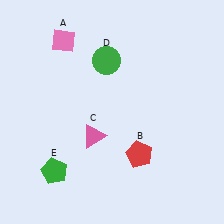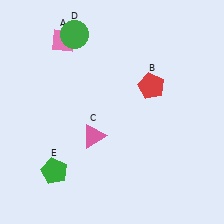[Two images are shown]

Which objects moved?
The objects that moved are: the red pentagon (B), the green circle (D).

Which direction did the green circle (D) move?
The green circle (D) moved left.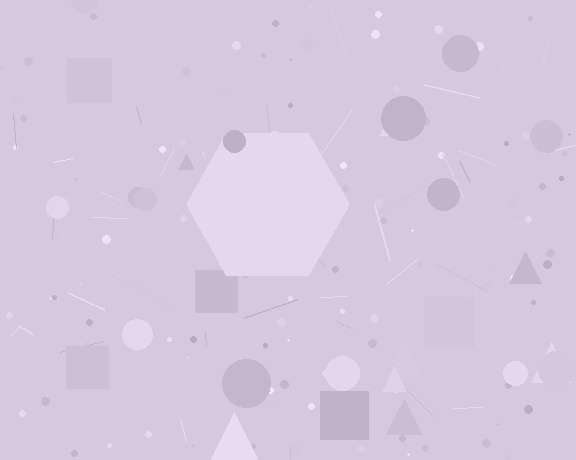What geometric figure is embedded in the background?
A hexagon is embedded in the background.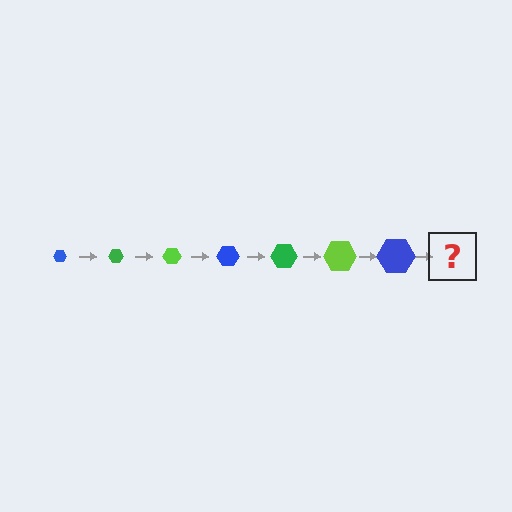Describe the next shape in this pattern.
It should be a green hexagon, larger than the previous one.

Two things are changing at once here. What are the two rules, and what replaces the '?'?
The two rules are that the hexagon grows larger each step and the color cycles through blue, green, and lime. The '?' should be a green hexagon, larger than the previous one.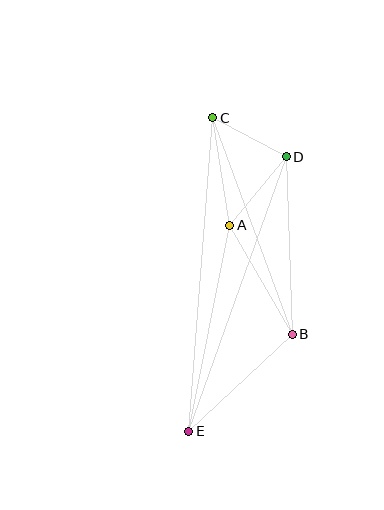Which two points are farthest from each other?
Points C and E are farthest from each other.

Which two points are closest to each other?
Points C and D are closest to each other.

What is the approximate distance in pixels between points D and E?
The distance between D and E is approximately 291 pixels.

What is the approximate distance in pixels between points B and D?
The distance between B and D is approximately 177 pixels.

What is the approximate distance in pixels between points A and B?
The distance between A and B is approximately 126 pixels.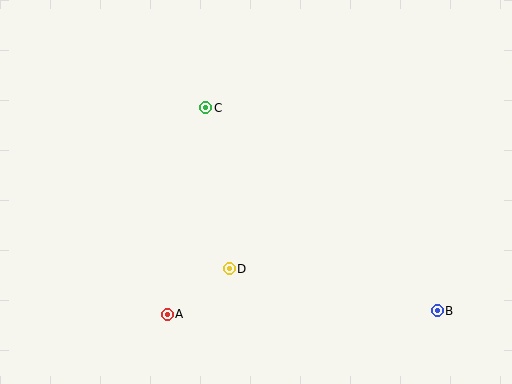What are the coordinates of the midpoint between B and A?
The midpoint between B and A is at (302, 312).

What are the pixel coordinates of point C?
Point C is at (206, 108).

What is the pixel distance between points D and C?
The distance between D and C is 163 pixels.